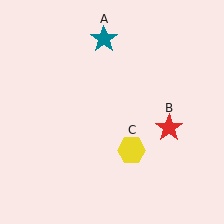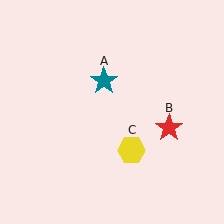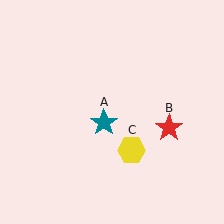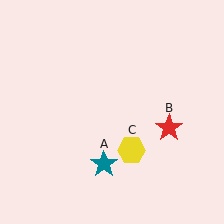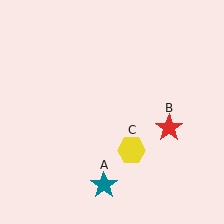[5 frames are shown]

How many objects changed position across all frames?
1 object changed position: teal star (object A).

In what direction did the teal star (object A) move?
The teal star (object A) moved down.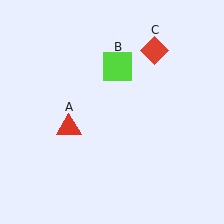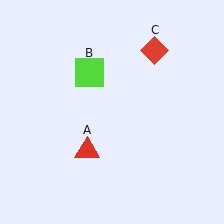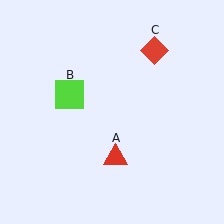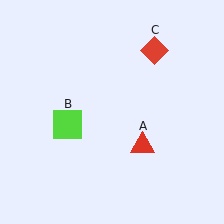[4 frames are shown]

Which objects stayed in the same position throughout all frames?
Red diamond (object C) remained stationary.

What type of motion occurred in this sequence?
The red triangle (object A), lime square (object B) rotated counterclockwise around the center of the scene.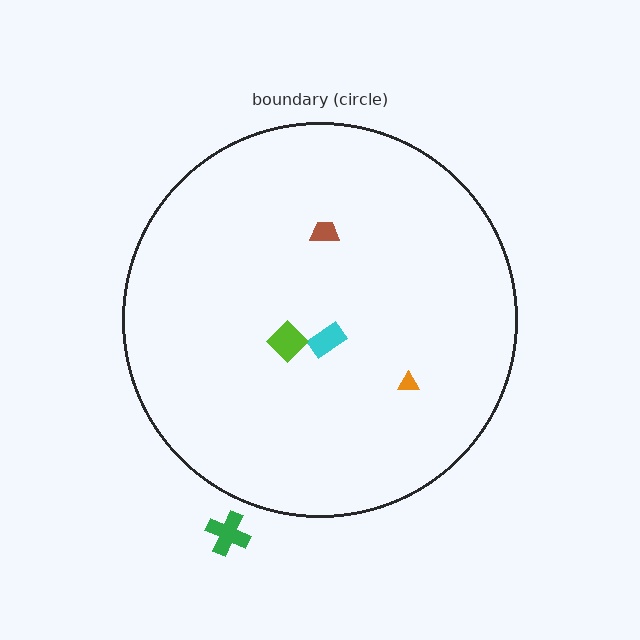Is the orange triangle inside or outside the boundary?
Inside.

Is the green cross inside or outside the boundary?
Outside.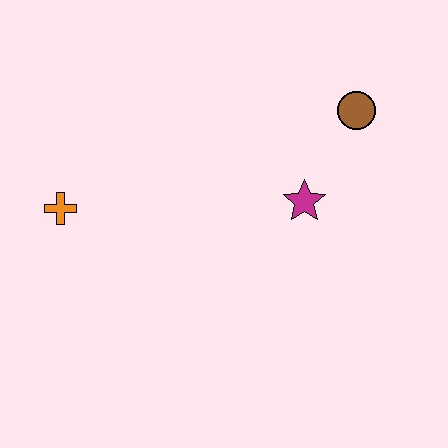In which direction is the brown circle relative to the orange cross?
The brown circle is to the right of the orange cross.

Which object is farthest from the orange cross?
The brown circle is farthest from the orange cross.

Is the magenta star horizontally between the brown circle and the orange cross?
Yes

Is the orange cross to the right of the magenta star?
No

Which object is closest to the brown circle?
The magenta star is closest to the brown circle.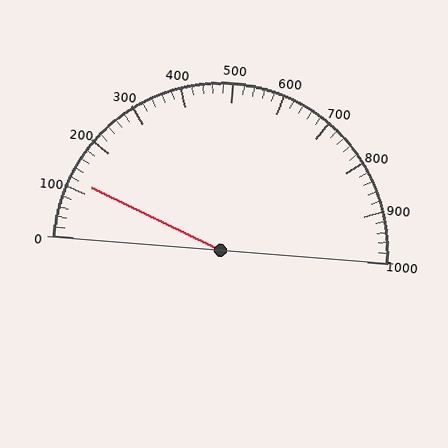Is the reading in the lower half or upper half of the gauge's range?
The reading is in the lower half of the range (0 to 1000).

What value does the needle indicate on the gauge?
The needle indicates approximately 120.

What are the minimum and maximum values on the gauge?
The gauge ranges from 0 to 1000.